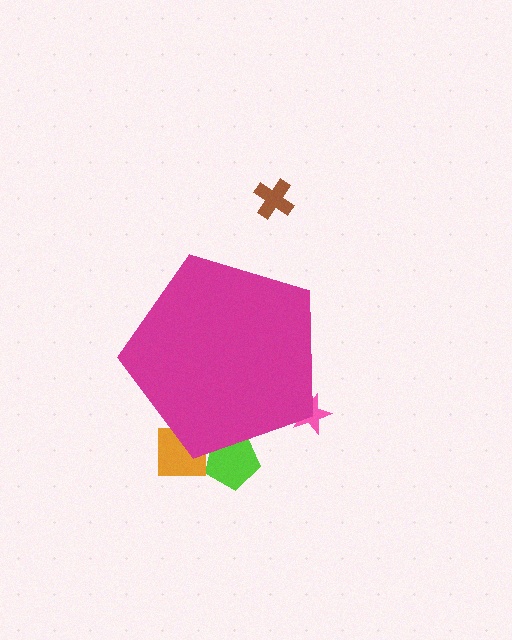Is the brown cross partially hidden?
No, the brown cross is fully visible.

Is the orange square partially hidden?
Yes, the orange square is partially hidden behind the magenta pentagon.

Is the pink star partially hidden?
Yes, the pink star is partially hidden behind the magenta pentagon.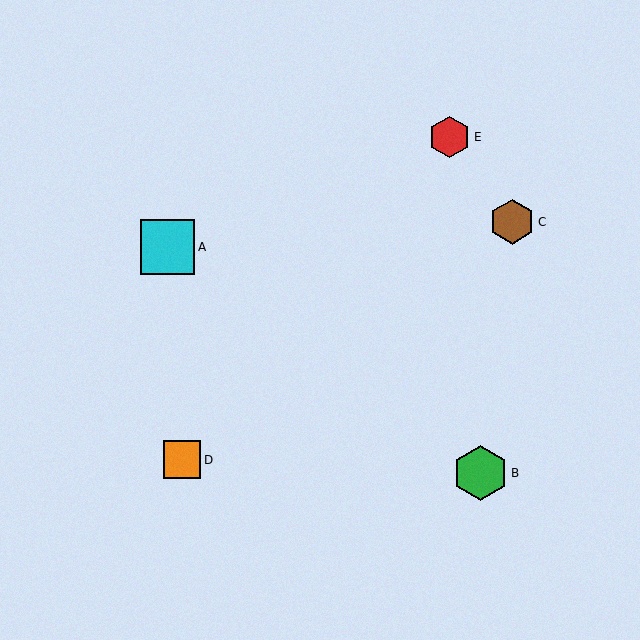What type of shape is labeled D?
Shape D is an orange square.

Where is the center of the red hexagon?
The center of the red hexagon is at (450, 137).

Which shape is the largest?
The green hexagon (labeled B) is the largest.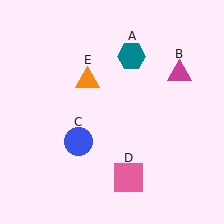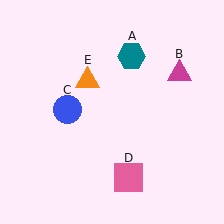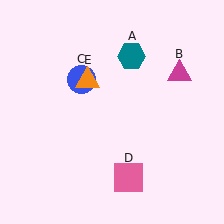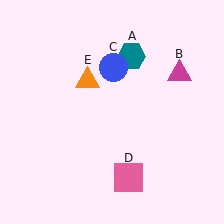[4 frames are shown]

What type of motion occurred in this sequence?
The blue circle (object C) rotated clockwise around the center of the scene.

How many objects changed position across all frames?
1 object changed position: blue circle (object C).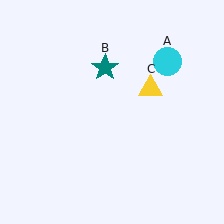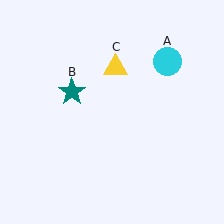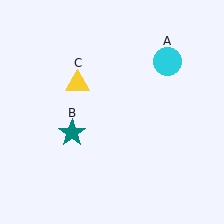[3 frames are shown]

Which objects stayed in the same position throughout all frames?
Cyan circle (object A) remained stationary.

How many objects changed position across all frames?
2 objects changed position: teal star (object B), yellow triangle (object C).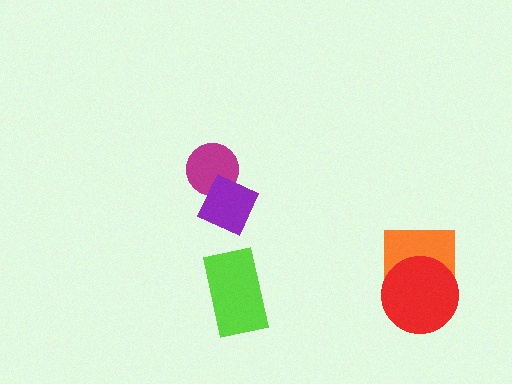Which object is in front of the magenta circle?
The purple diamond is in front of the magenta circle.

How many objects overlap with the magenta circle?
1 object overlaps with the magenta circle.